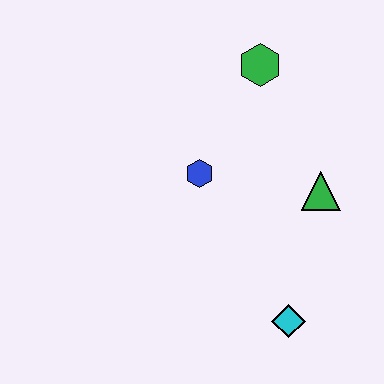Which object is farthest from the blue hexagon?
The cyan diamond is farthest from the blue hexagon.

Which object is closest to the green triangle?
The blue hexagon is closest to the green triangle.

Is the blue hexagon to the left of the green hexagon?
Yes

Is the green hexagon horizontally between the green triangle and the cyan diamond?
No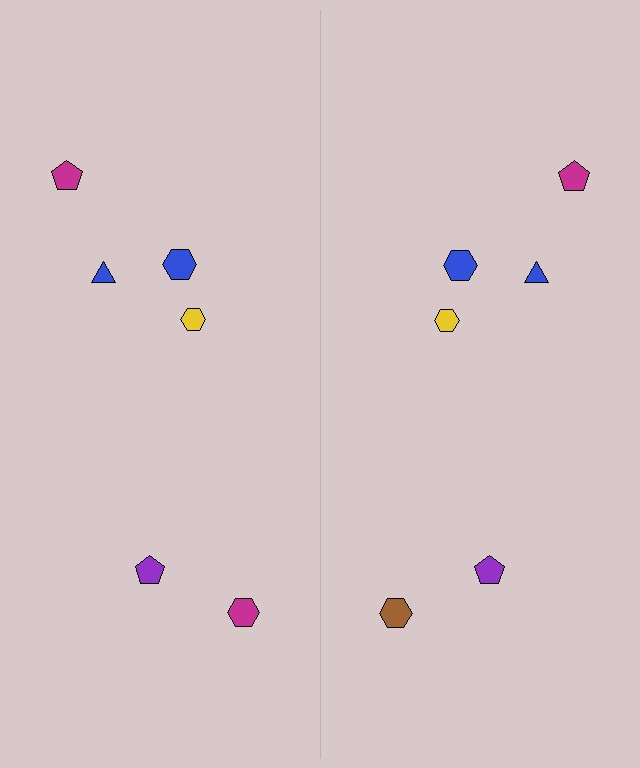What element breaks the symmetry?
The brown hexagon on the right side breaks the symmetry — its mirror counterpart is magenta.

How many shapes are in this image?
There are 12 shapes in this image.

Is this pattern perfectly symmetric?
No, the pattern is not perfectly symmetric. The brown hexagon on the right side breaks the symmetry — its mirror counterpart is magenta.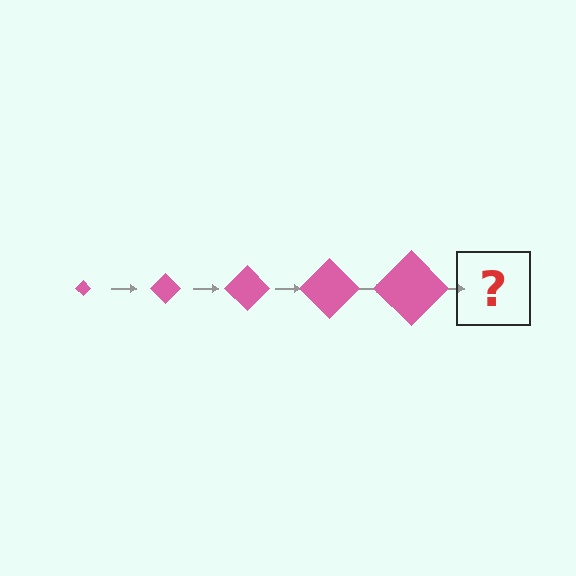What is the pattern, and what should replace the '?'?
The pattern is that the diamond gets progressively larger each step. The '?' should be a pink diamond, larger than the previous one.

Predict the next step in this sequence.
The next step is a pink diamond, larger than the previous one.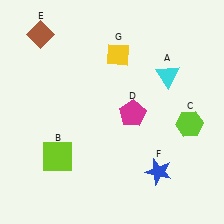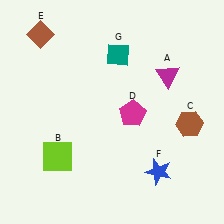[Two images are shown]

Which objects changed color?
A changed from cyan to magenta. C changed from lime to brown. G changed from yellow to teal.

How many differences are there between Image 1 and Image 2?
There are 3 differences between the two images.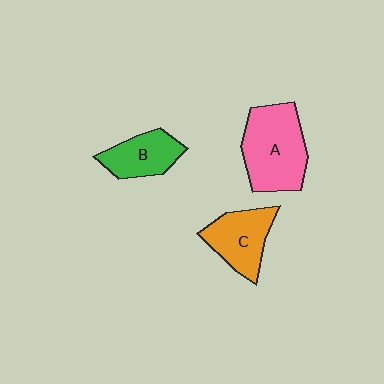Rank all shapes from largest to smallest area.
From largest to smallest: A (pink), C (orange), B (green).